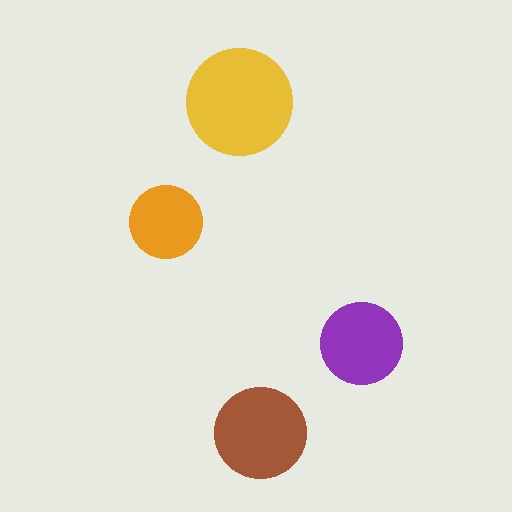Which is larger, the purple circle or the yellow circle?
The yellow one.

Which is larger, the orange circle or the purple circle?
The purple one.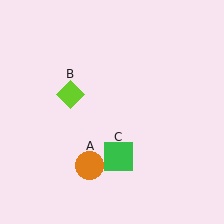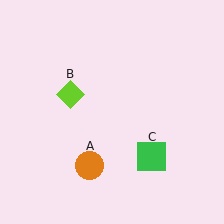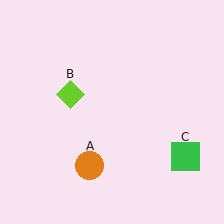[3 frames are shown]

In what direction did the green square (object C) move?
The green square (object C) moved right.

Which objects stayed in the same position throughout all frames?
Orange circle (object A) and lime diamond (object B) remained stationary.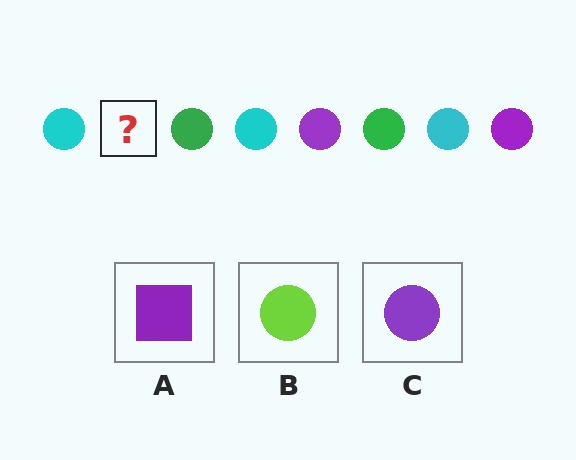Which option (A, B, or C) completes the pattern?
C.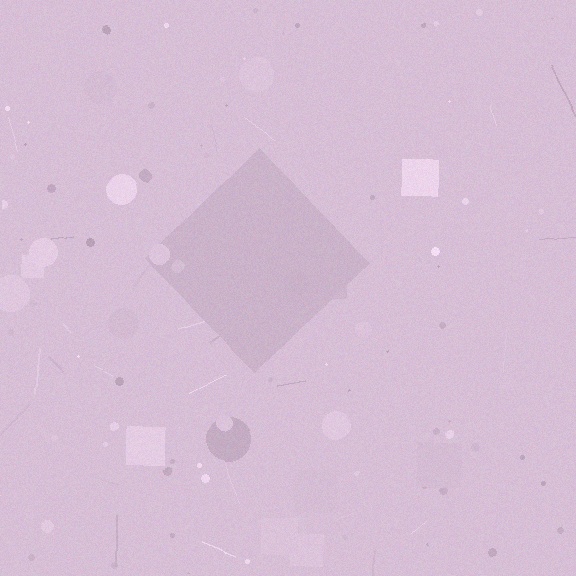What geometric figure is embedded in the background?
A diamond is embedded in the background.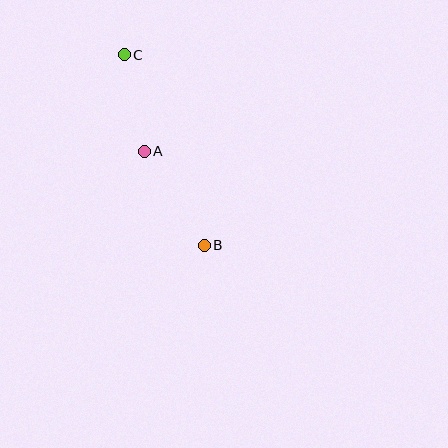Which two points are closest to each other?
Points A and C are closest to each other.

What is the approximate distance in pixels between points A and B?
The distance between A and B is approximately 111 pixels.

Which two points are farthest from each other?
Points B and C are farthest from each other.